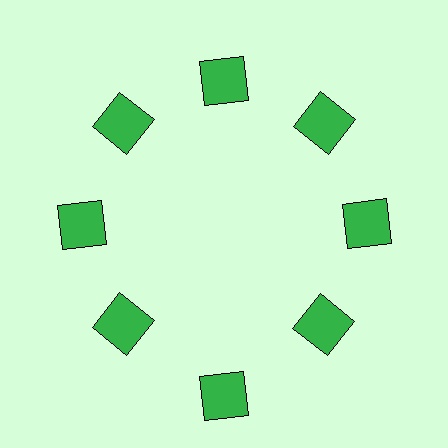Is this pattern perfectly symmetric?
No. The 8 green squares are arranged in a ring, but one element near the 6 o'clock position is pushed outward from the center, breaking the 8-fold rotational symmetry.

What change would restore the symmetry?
The symmetry would be restored by moving it inward, back onto the ring so that all 8 squares sit at equal angles and equal distance from the center.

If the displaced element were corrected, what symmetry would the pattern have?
It would have 8-fold rotational symmetry — the pattern would map onto itself every 45 degrees.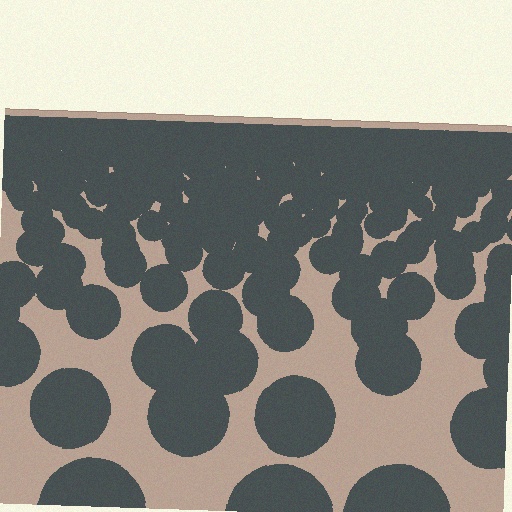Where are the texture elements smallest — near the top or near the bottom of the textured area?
Near the top.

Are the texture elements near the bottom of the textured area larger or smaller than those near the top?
Larger. Near the bottom, elements are closer to the viewer and appear at a bigger on-screen size.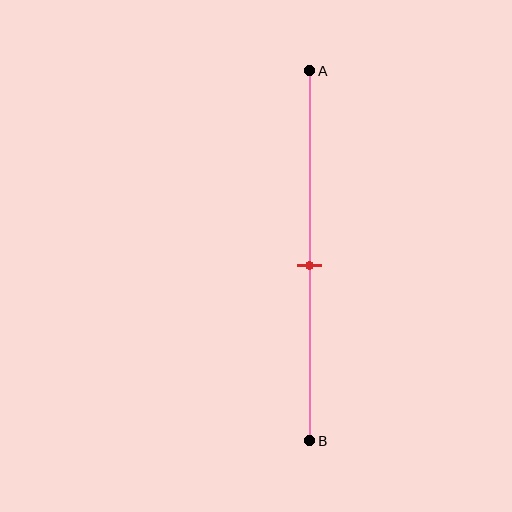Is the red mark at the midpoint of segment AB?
Yes, the mark is approximately at the midpoint.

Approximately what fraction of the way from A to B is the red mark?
The red mark is approximately 55% of the way from A to B.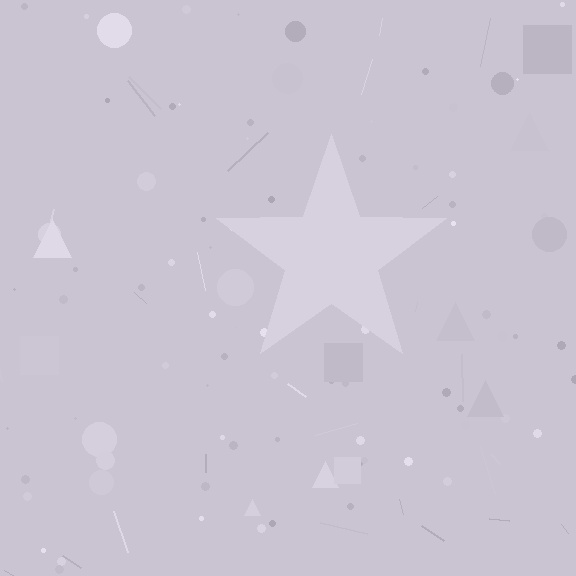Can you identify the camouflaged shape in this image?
The camouflaged shape is a star.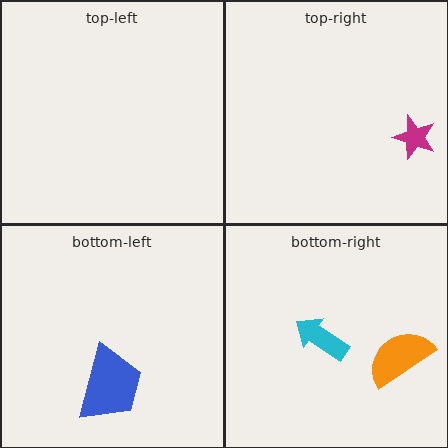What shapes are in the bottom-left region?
The blue trapezoid.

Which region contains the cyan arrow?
The bottom-right region.